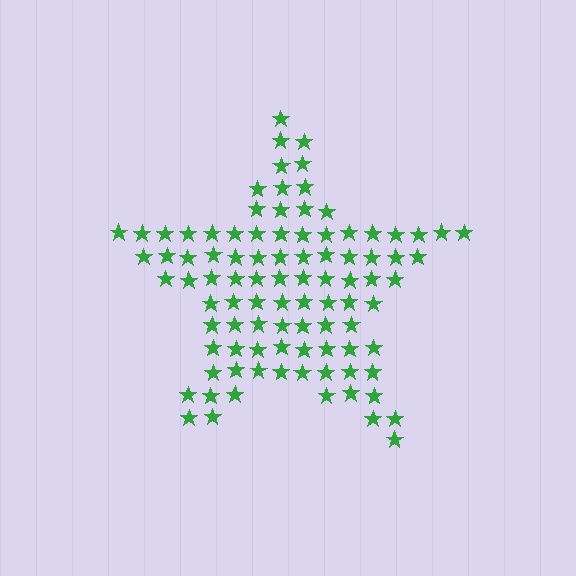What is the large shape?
The large shape is a star.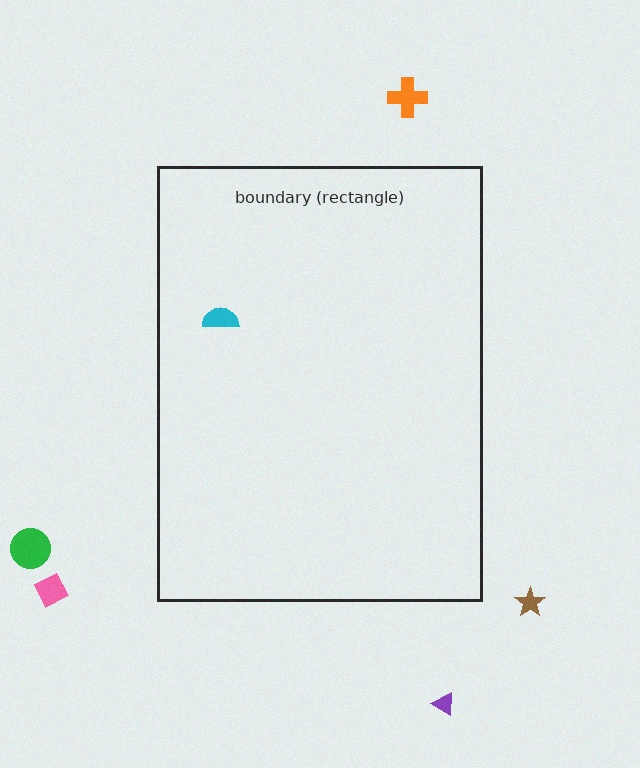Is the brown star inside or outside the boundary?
Outside.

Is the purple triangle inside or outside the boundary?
Outside.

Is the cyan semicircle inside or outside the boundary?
Inside.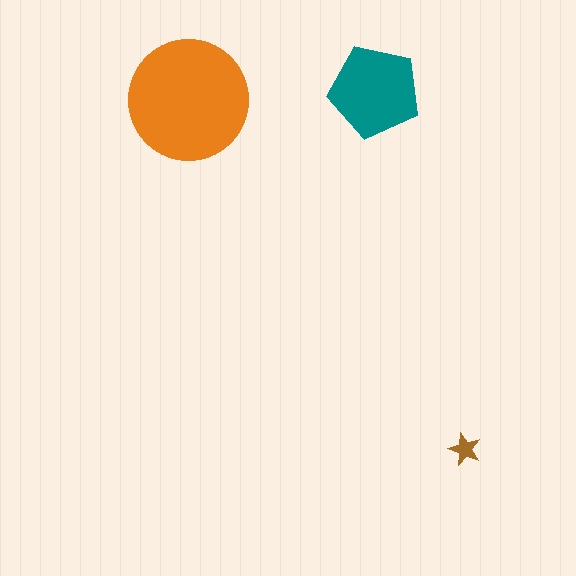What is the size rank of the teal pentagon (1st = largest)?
2nd.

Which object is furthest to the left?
The orange circle is leftmost.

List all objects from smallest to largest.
The brown star, the teal pentagon, the orange circle.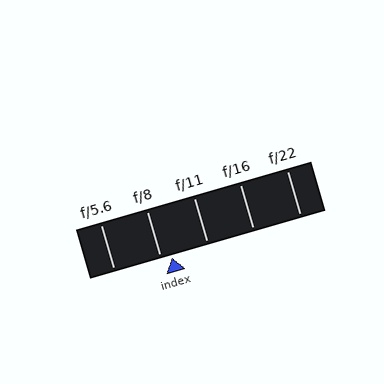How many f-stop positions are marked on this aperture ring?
There are 5 f-stop positions marked.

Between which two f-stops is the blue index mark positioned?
The index mark is between f/8 and f/11.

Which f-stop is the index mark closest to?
The index mark is closest to f/8.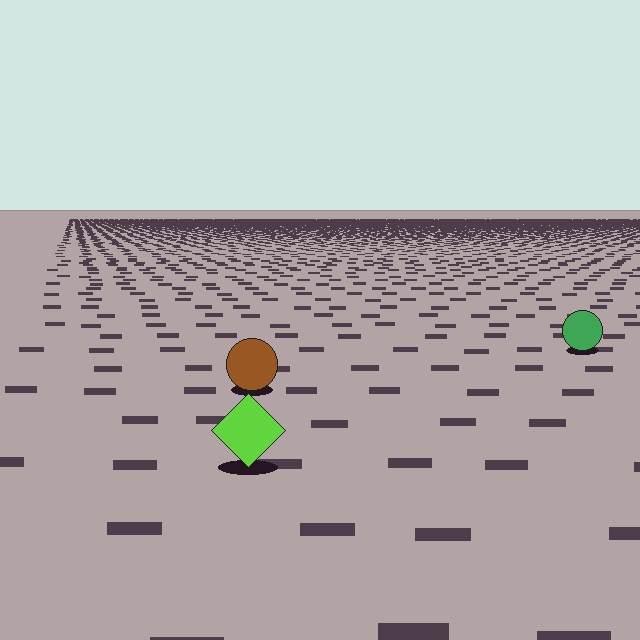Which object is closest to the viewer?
The lime diamond is closest. The texture marks near it are larger and more spread out.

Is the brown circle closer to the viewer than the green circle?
Yes. The brown circle is closer — you can tell from the texture gradient: the ground texture is coarser near it.